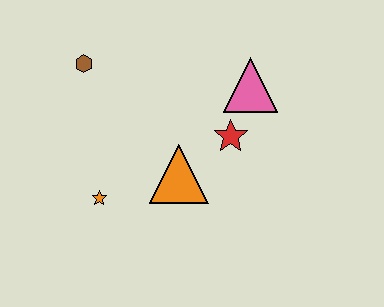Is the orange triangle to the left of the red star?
Yes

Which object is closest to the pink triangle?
The red star is closest to the pink triangle.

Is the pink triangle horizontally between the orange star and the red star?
No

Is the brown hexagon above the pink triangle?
Yes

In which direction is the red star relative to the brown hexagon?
The red star is to the right of the brown hexagon.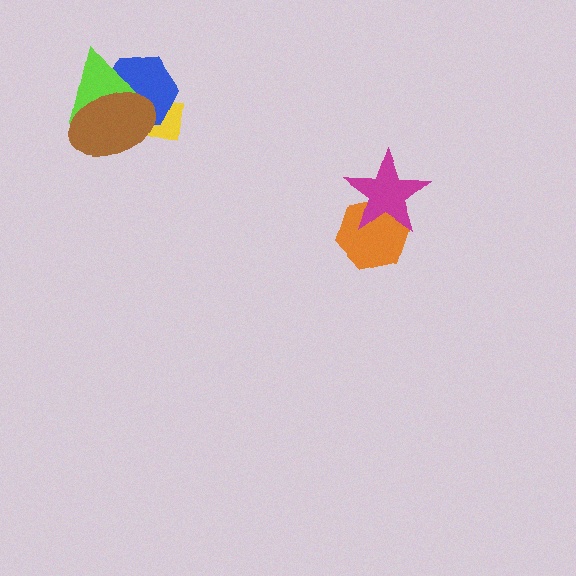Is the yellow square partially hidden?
Yes, it is partially covered by another shape.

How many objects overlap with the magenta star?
1 object overlaps with the magenta star.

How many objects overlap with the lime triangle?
2 objects overlap with the lime triangle.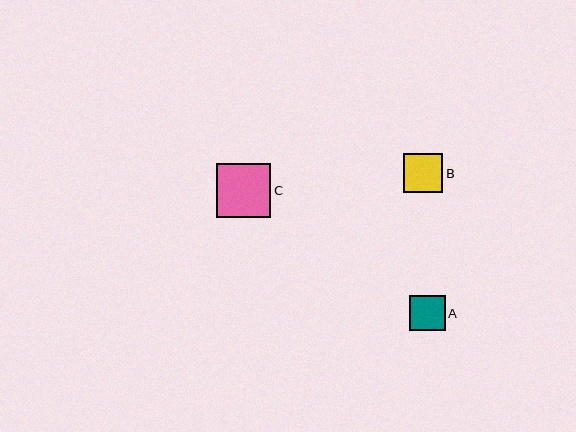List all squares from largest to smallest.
From largest to smallest: C, B, A.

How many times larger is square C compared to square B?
Square C is approximately 1.4 times the size of square B.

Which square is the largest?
Square C is the largest with a size of approximately 54 pixels.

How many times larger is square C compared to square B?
Square C is approximately 1.4 times the size of square B.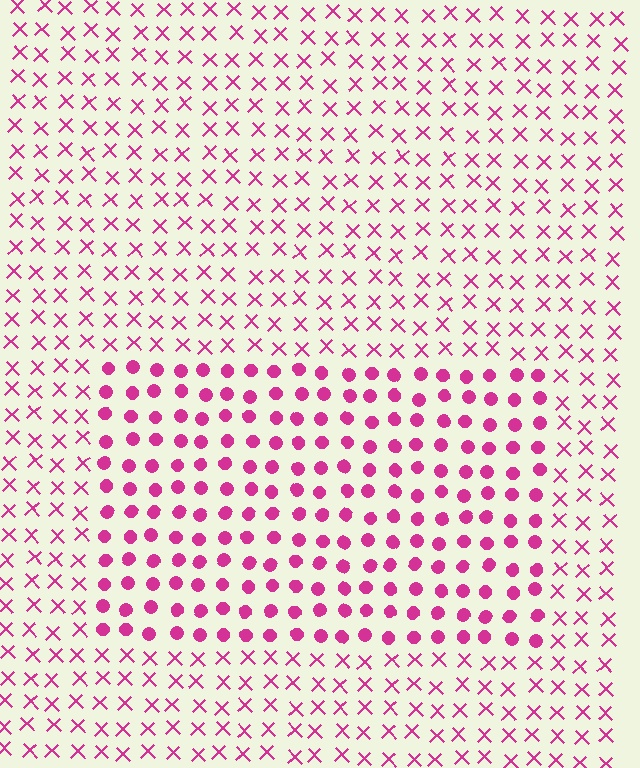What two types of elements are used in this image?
The image uses circles inside the rectangle region and X marks outside it.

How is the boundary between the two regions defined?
The boundary is defined by a change in element shape: circles inside vs. X marks outside. All elements share the same color and spacing.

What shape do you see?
I see a rectangle.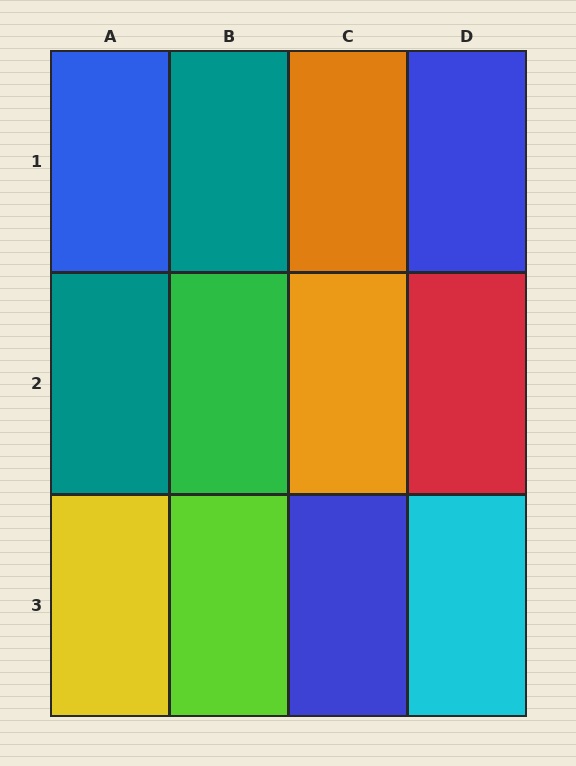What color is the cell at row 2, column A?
Teal.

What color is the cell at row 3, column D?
Cyan.